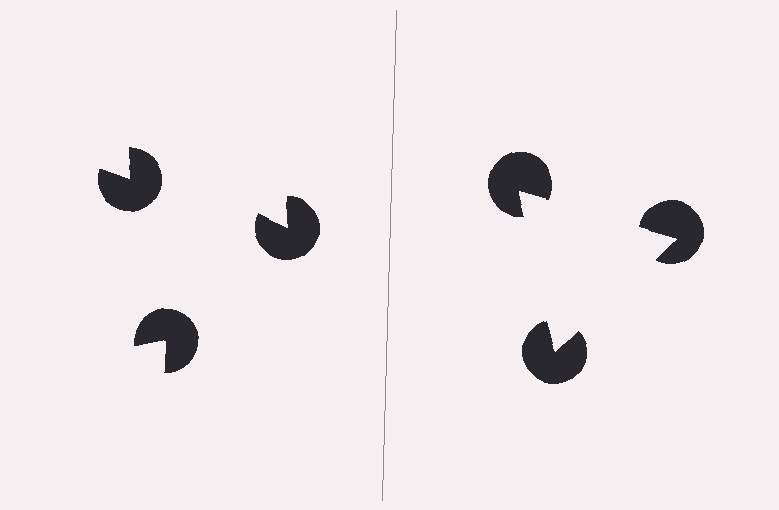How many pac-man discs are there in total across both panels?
6 — 3 on each side.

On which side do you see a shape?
An illusory triangle appears on the right side. On the left side the wedge cuts are rotated, so no coherent shape forms.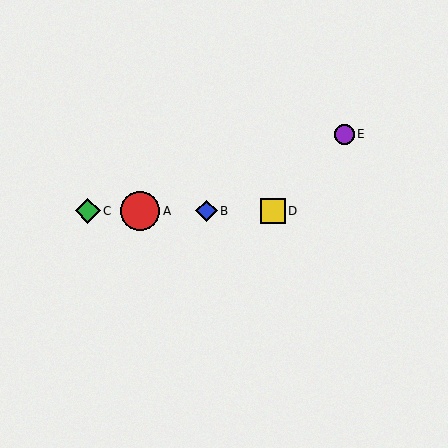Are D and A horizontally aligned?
Yes, both are at y≈211.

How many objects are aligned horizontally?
4 objects (A, B, C, D) are aligned horizontally.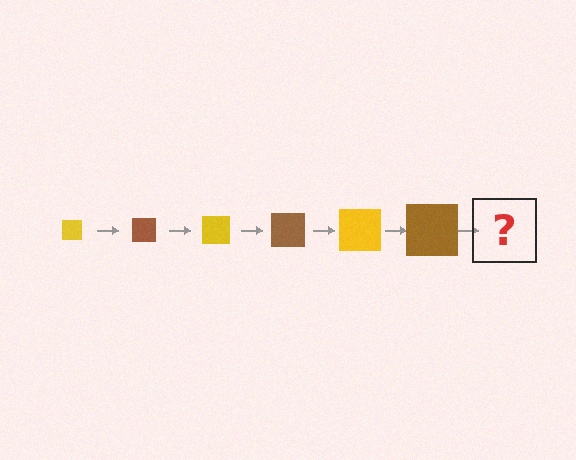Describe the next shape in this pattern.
It should be a yellow square, larger than the previous one.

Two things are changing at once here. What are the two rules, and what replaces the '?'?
The two rules are that the square grows larger each step and the color cycles through yellow and brown. The '?' should be a yellow square, larger than the previous one.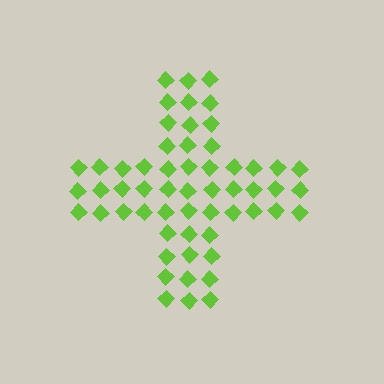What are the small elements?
The small elements are diamonds.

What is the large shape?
The large shape is a cross.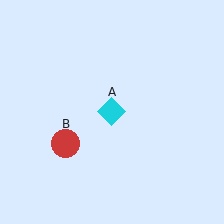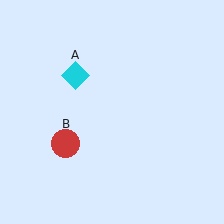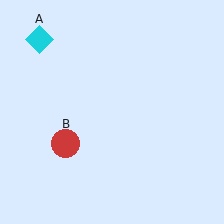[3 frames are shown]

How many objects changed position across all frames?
1 object changed position: cyan diamond (object A).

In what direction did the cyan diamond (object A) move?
The cyan diamond (object A) moved up and to the left.